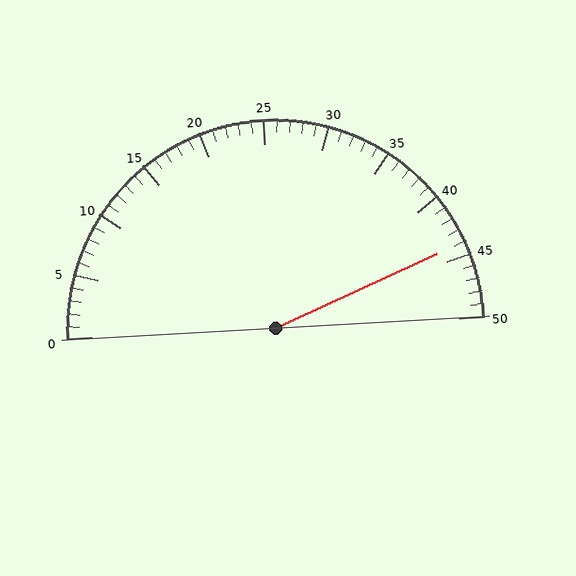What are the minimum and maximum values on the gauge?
The gauge ranges from 0 to 50.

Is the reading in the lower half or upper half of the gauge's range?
The reading is in the upper half of the range (0 to 50).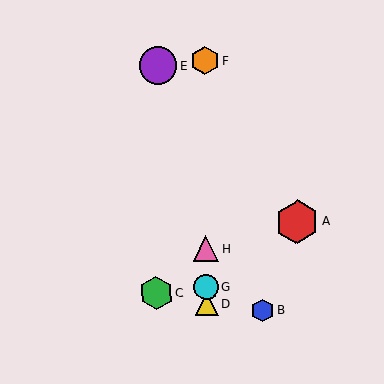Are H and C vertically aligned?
No, H is at x≈206 and C is at x≈156.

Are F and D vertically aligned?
Yes, both are at x≈205.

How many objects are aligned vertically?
4 objects (D, F, G, H) are aligned vertically.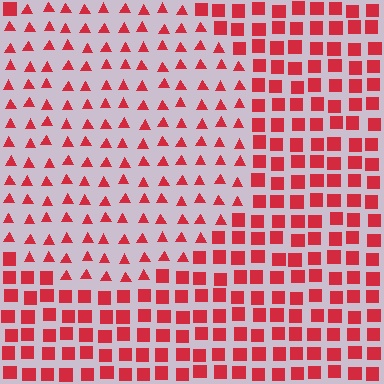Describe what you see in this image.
The image is filled with small red elements arranged in a uniform grid. A circle-shaped region contains triangles, while the surrounding area contains squares. The boundary is defined purely by the change in element shape.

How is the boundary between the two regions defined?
The boundary is defined by a change in element shape: triangles inside vs. squares outside. All elements share the same color and spacing.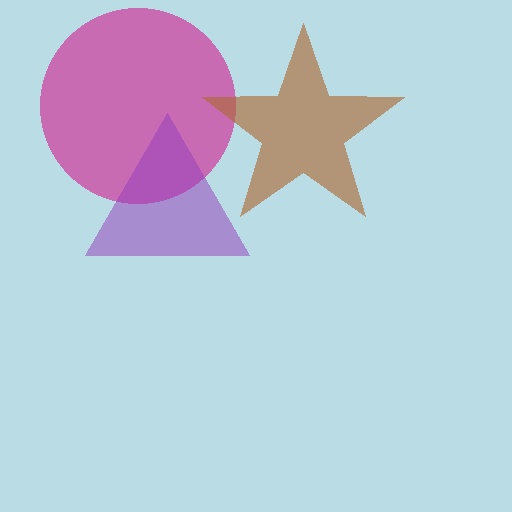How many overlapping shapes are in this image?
There are 3 overlapping shapes in the image.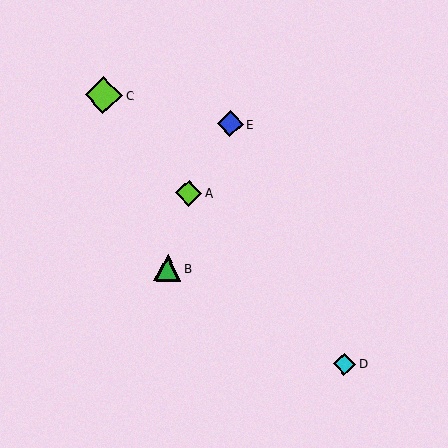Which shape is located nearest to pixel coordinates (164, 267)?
The green triangle (labeled B) at (168, 268) is nearest to that location.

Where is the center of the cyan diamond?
The center of the cyan diamond is at (345, 364).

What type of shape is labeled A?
Shape A is a lime diamond.